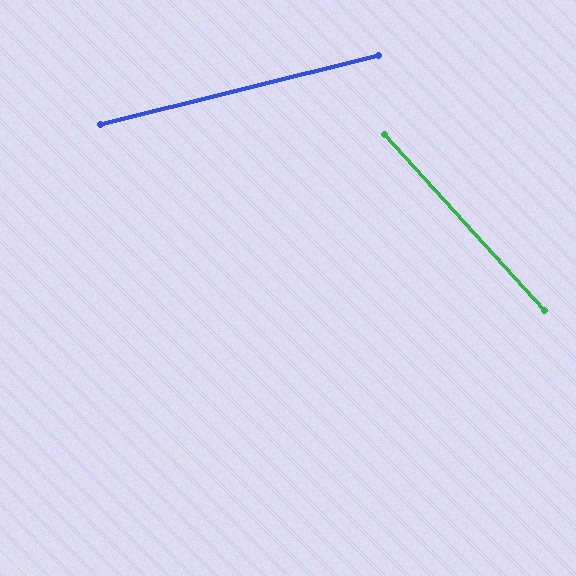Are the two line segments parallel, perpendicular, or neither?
Neither parallel nor perpendicular — they differ by about 61°.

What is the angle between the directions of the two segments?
Approximately 61 degrees.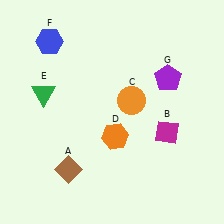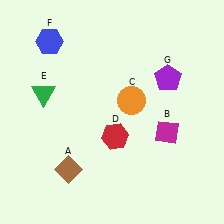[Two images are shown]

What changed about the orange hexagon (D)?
In Image 1, D is orange. In Image 2, it changed to red.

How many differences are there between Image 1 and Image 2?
There is 1 difference between the two images.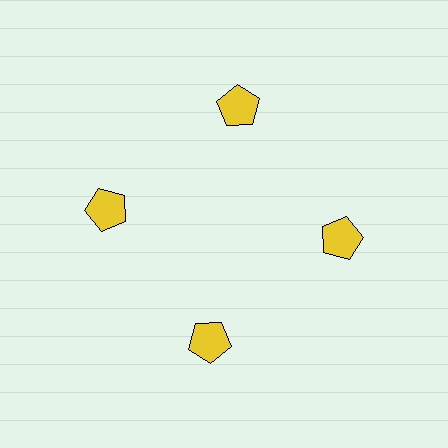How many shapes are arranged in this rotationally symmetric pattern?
There are 4 shapes, arranged in 4 groups of 1.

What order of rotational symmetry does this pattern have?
This pattern has 4-fold rotational symmetry.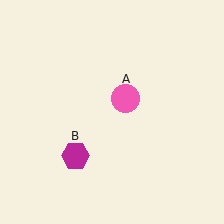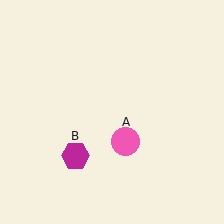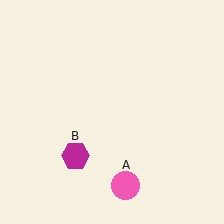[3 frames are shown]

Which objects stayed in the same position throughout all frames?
Magenta hexagon (object B) remained stationary.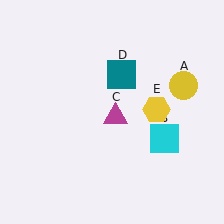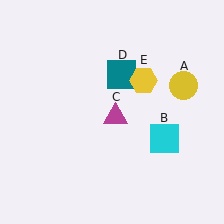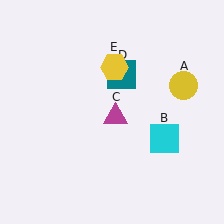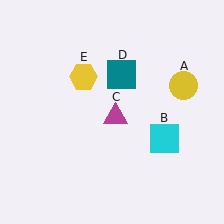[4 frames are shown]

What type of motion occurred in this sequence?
The yellow hexagon (object E) rotated counterclockwise around the center of the scene.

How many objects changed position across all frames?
1 object changed position: yellow hexagon (object E).